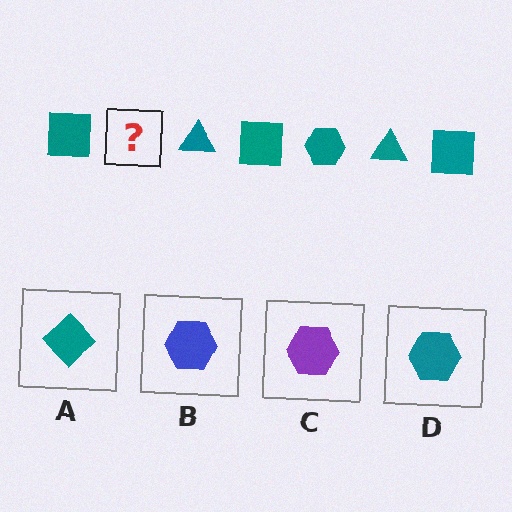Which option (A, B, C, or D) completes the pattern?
D.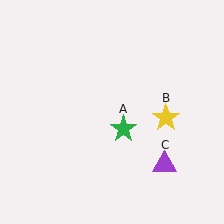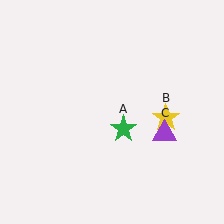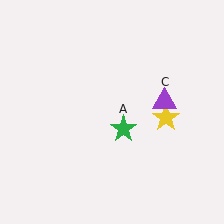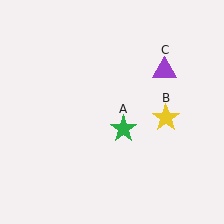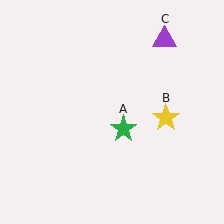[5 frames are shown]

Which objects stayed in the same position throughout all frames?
Green star (object A) and yellow star (object B) remained stationary.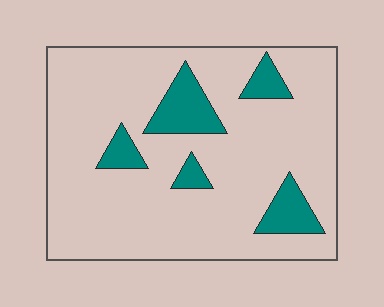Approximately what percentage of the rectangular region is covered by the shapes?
Approximately 15%.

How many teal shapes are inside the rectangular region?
5.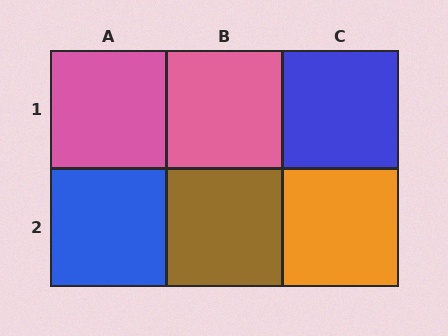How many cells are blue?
2 cells are blue.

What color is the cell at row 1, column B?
Pink.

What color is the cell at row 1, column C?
Blue.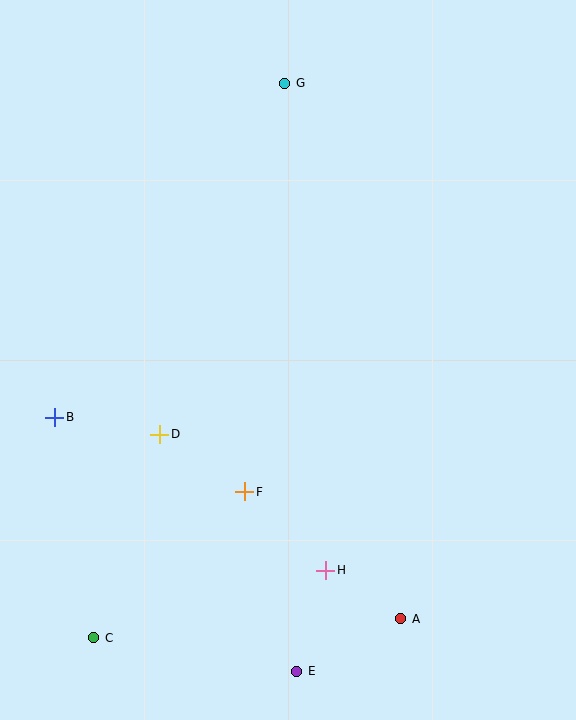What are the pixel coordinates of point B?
Point B is at (55, 417).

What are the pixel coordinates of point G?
Point G is at (285, 83).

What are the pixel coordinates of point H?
Point H is at (326, 570).